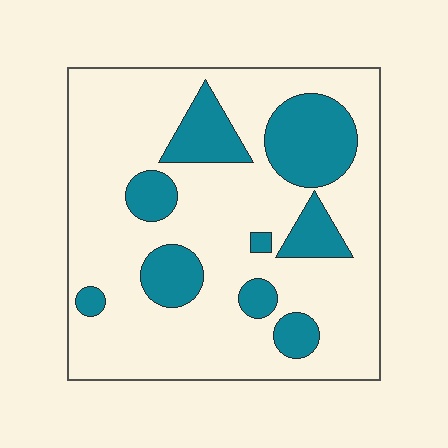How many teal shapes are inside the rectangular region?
9.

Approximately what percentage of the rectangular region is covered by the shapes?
Approximately 25%.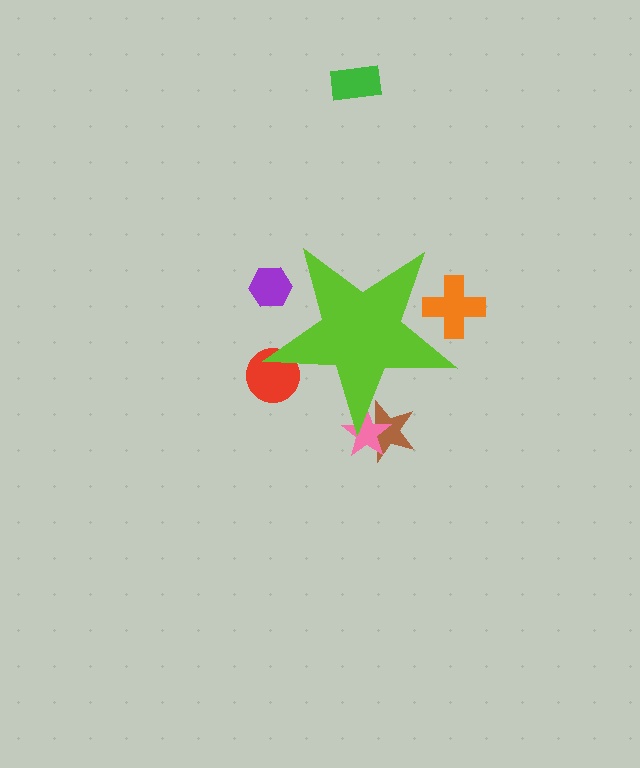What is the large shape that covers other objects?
A lime star.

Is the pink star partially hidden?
Yes, the pink star is partially hidden behind the lime star.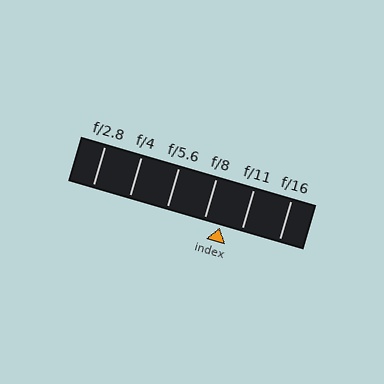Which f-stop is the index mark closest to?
The index mark is closest to f/8.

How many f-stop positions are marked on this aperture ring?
There are 6 f-stop positions marked.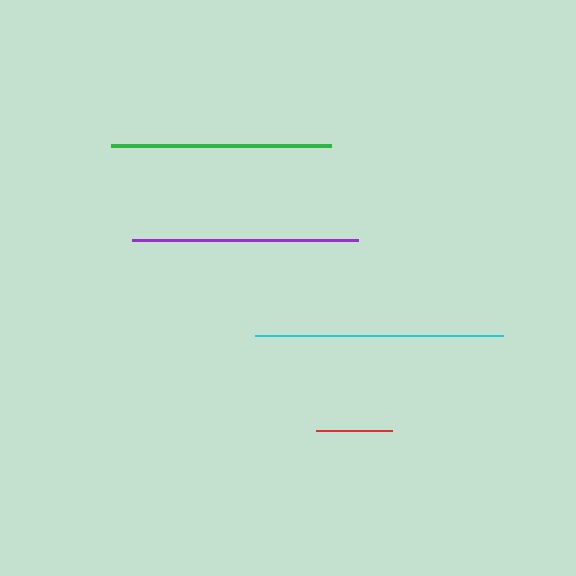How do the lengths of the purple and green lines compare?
The purple and green lines are approximately the same length.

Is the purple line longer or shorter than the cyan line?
The cyan line is longer than the purple line.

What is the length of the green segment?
The green segment is approximately 220 pixels long.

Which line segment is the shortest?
The red line is the shortest at approximately 75 pixels.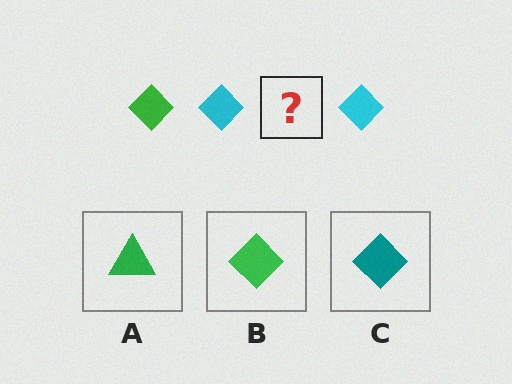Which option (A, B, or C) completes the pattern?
B.